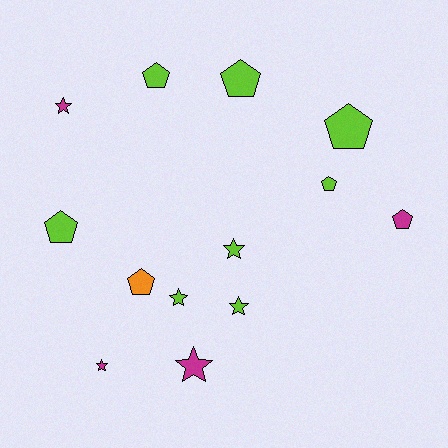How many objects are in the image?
There are 13 objects.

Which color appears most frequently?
Lime, with 8 objects.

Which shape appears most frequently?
Pentagon, with 7 objects.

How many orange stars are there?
There are no orange stars.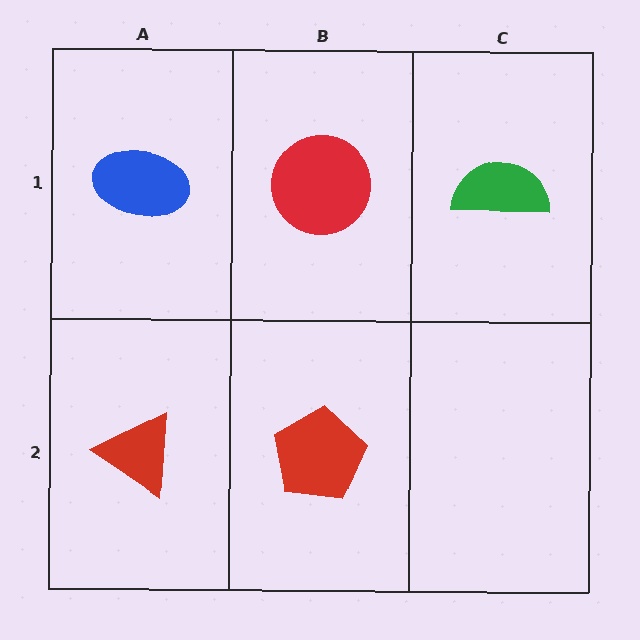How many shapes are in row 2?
2 shapes.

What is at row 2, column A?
A red triangle.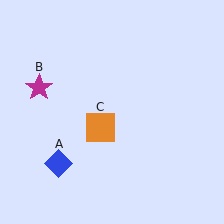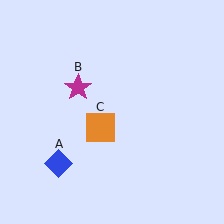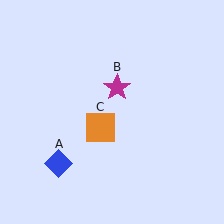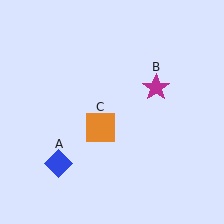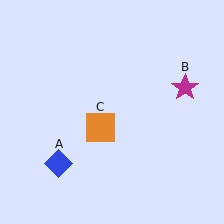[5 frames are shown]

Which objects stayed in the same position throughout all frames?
Blue diamond (object A) and orange square (object C) remained stationary.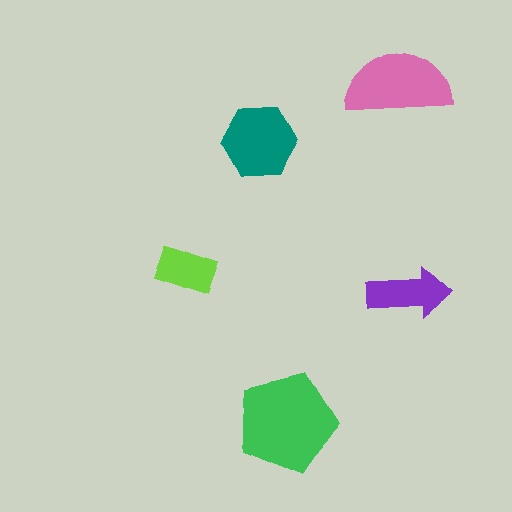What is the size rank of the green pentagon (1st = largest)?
1st.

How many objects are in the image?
There are 5 objects in the image.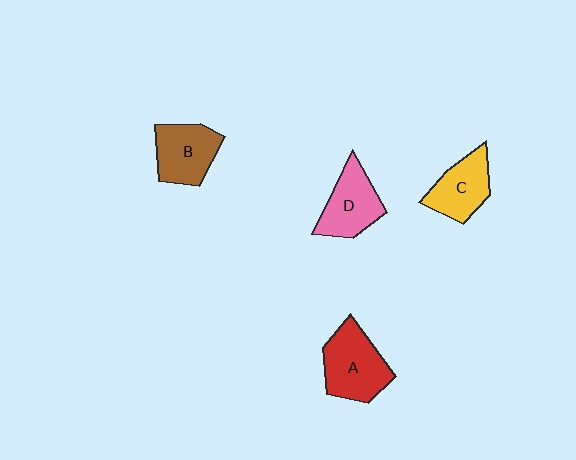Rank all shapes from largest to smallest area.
From largest to smallest: A (red), B (brown), D (pink), C (yellow).